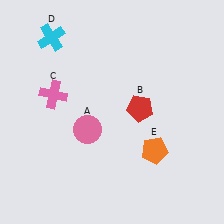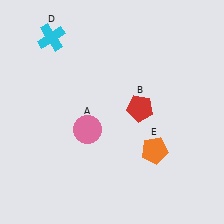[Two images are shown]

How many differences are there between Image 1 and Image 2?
There is 1 difference between the two images.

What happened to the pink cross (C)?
The pink cross (C) was removed in Image 2. It was in the top-left area of Image 1.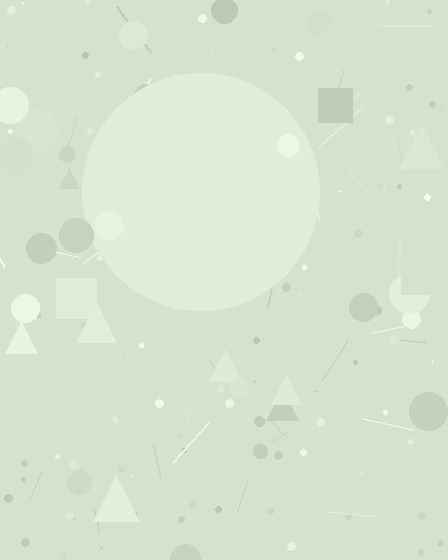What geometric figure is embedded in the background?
A circle is embedded in the background.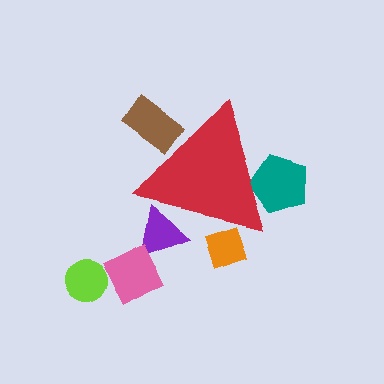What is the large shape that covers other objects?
A red triangle.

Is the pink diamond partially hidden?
No, the pink diamond is fully visible.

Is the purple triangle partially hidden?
Yes, the purple triangle is partially hidden behind the red triangle.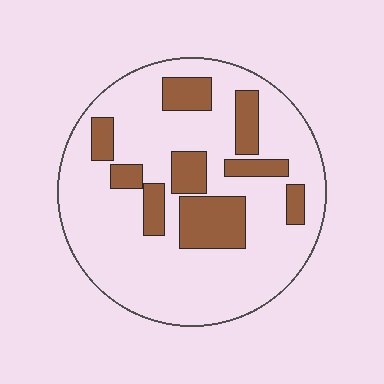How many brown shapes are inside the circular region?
9.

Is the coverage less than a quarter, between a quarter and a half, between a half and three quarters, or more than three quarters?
Less than a quarter.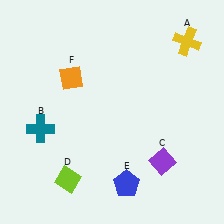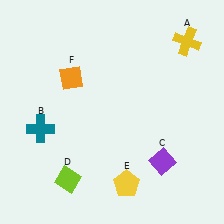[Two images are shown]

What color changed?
The pentagon (E) changed from blue in Image 1 to yellow in Image 2.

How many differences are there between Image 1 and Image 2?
There is 1 difference between the two images.